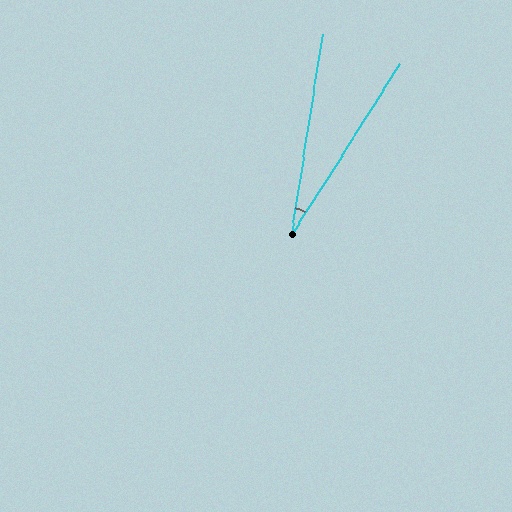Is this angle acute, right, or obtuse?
It is acute.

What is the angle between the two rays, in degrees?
Approximately 24 degrees.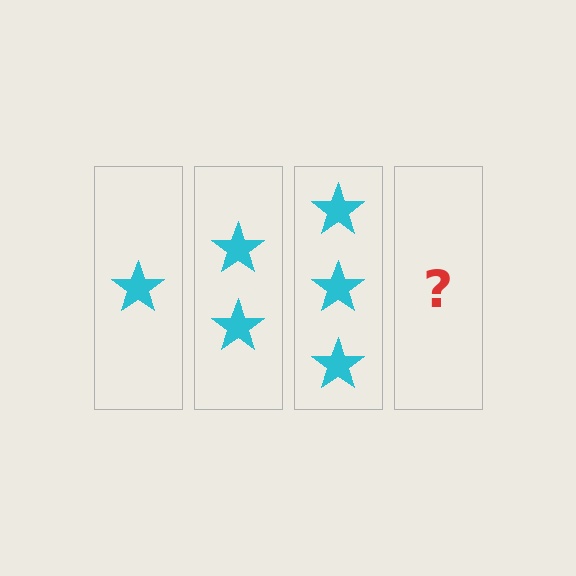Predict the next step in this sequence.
The next step is 4 stars.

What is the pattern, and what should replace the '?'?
The pattern is that each step adds one more star. The '?' should be 4 stars.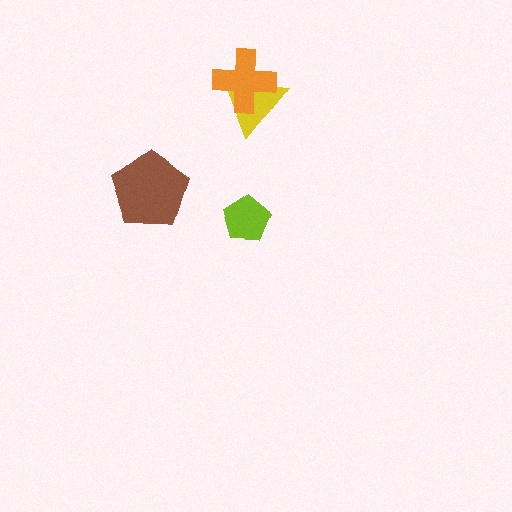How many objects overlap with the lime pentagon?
0 objects overlap with the lime pentagon.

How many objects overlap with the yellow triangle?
1 object overlaps with the yellow triangle.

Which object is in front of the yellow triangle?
The orange cross is in front of the yellow triangle.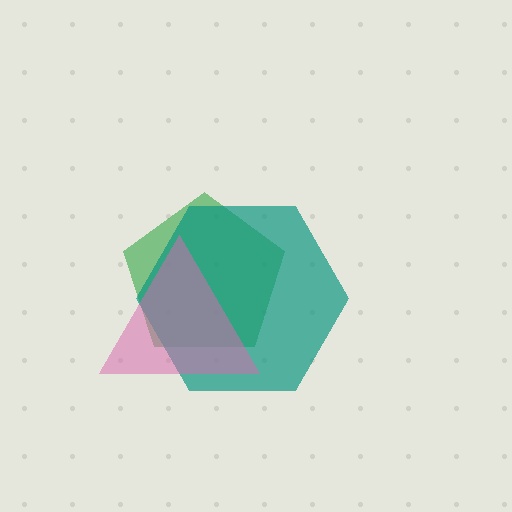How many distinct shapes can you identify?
There are 3 distinct shapes: a green pentagon, a teal hexagon, a pink triangle.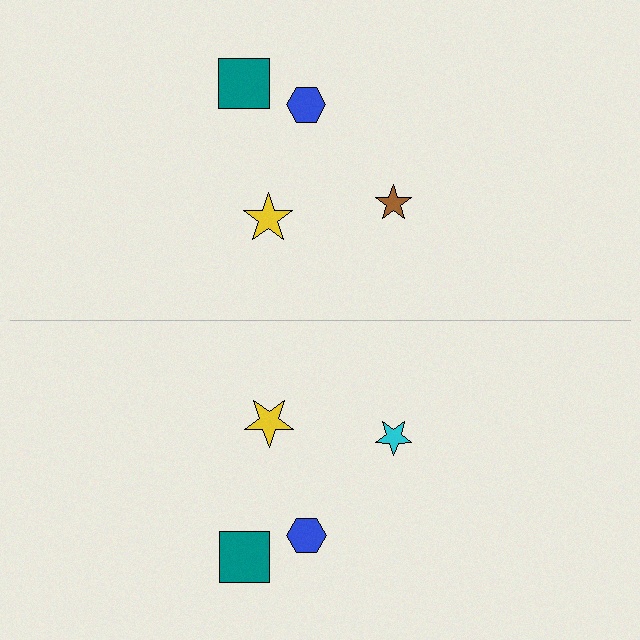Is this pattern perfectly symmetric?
No, the pattern is not perfectly symmetric. The cyan star on the bottom side breaks the symmetry — its mirror counterpart is brown.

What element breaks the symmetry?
The cyan star on the bottom side breaks the symmetry — its mirror counterpart is brown.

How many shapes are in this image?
There are 8 shapes in this image.